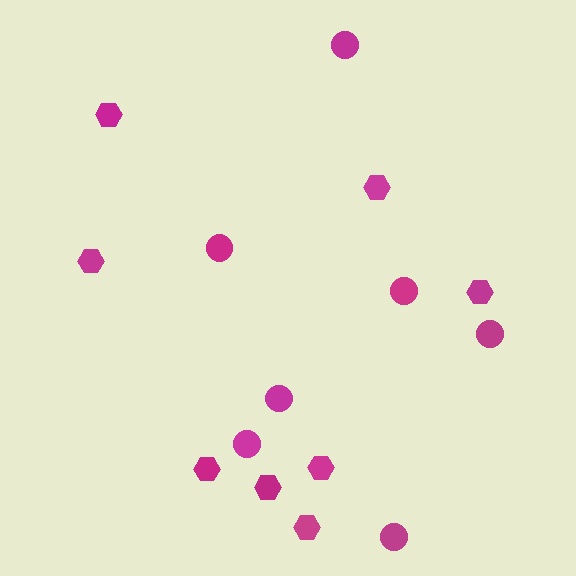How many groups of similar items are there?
There are 2 groups: one group of hexagons (8) and one group of circles (7).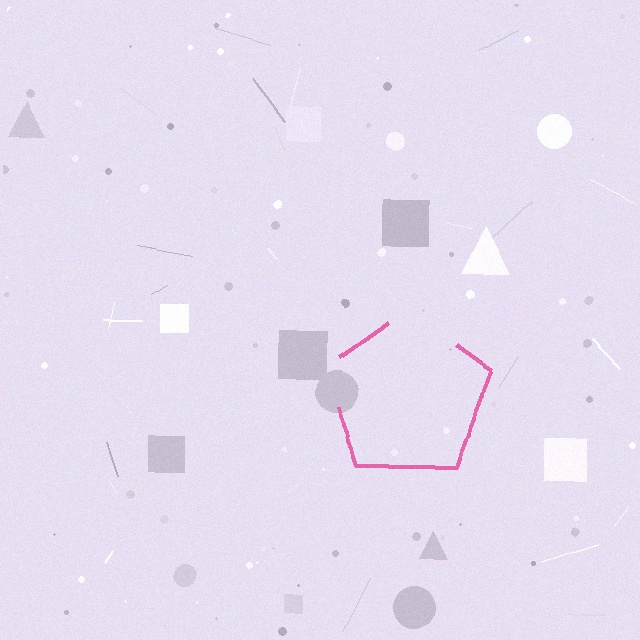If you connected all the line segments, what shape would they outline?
They would outline a pentagon.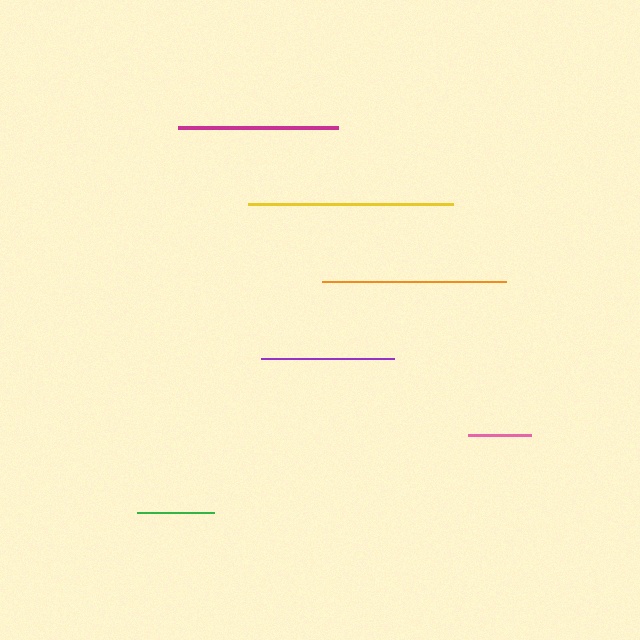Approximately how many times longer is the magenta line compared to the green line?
The magenta line is approximately 2.1 times the length of the green line.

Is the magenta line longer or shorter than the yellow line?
The yellow line is longer than the magenta line.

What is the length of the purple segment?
The purple segment is approximately 134 pixels long.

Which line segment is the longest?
The yellow line is the longest at approximately 205 pixels.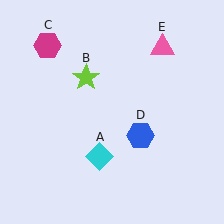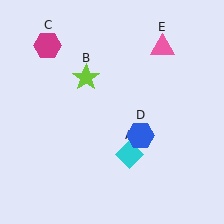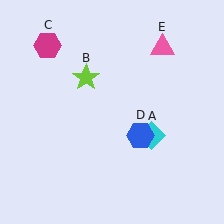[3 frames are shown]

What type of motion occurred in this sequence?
The cyan diamond (object A) rotated counterclockwise around the center of the scene.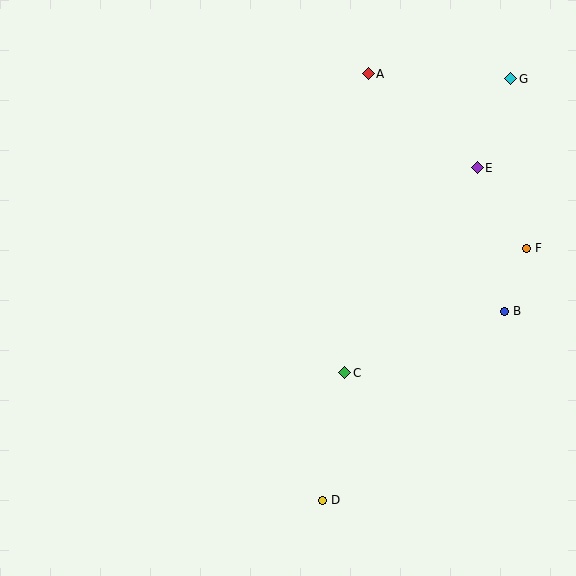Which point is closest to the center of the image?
Point C at (345, 373) is closest to the center.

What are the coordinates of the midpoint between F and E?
The midpoint between F and E is at (502, 208).